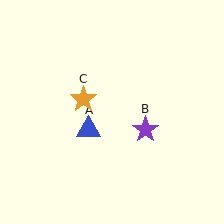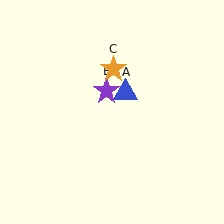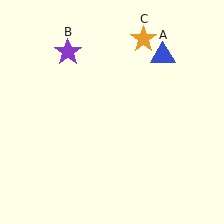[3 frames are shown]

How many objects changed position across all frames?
3 objects changed position: blue triangle (object A), purple star (object B), orange star (object C).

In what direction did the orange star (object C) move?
The orange star (object C) moved up and to the right.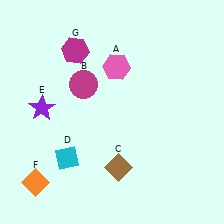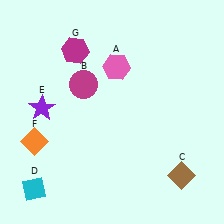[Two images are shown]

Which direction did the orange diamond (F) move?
The orange diamond (F) moved up.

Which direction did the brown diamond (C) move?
The brown diamond (C) moved right.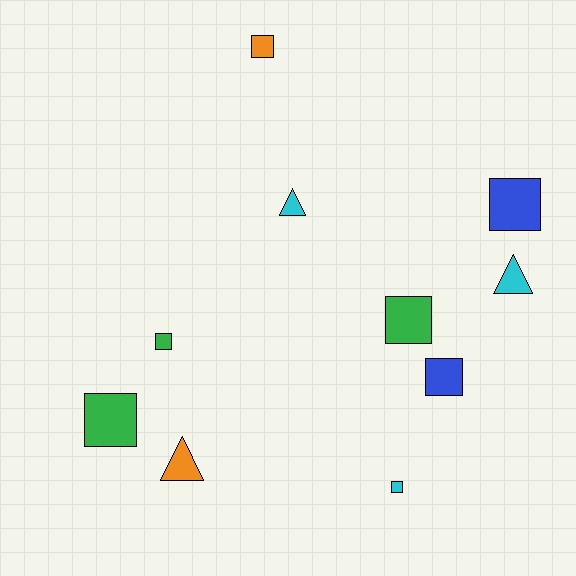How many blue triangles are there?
There are no blue triangles.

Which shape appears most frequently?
Square, with 7 objects.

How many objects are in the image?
There are 10 objects.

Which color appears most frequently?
Green, with 3 objects.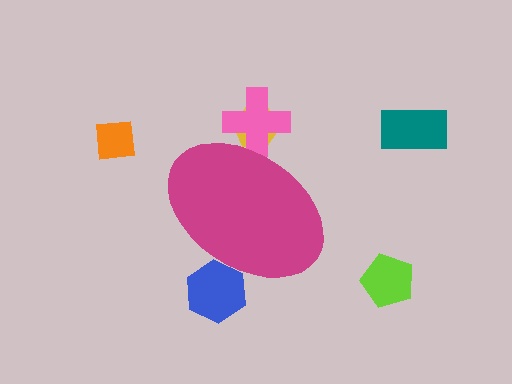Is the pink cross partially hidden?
Yes, the pink cross is partially hidden behind the magenta ellipse.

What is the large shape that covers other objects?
A magenta ellipse.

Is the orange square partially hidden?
No, the orange square is fully visible.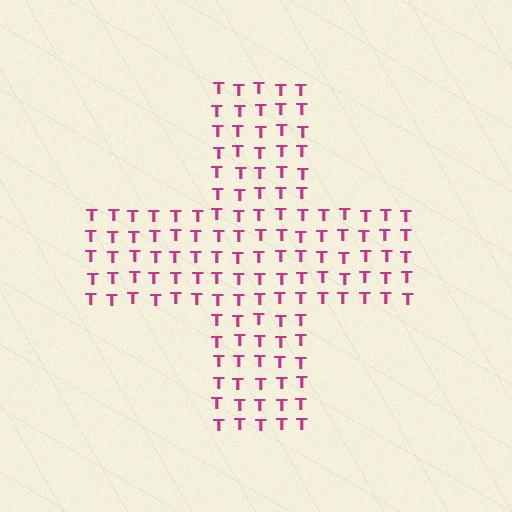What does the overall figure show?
The overall figure shows a cross.